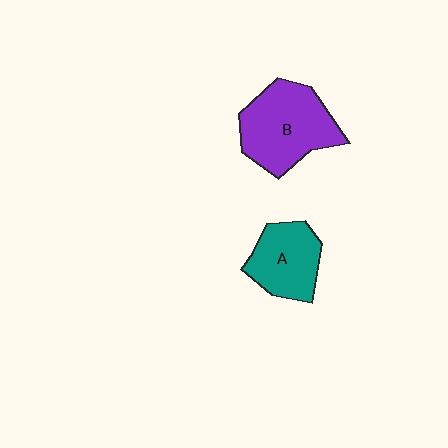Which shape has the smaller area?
Shape A (teal).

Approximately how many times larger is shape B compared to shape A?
Approximately 1.4 times.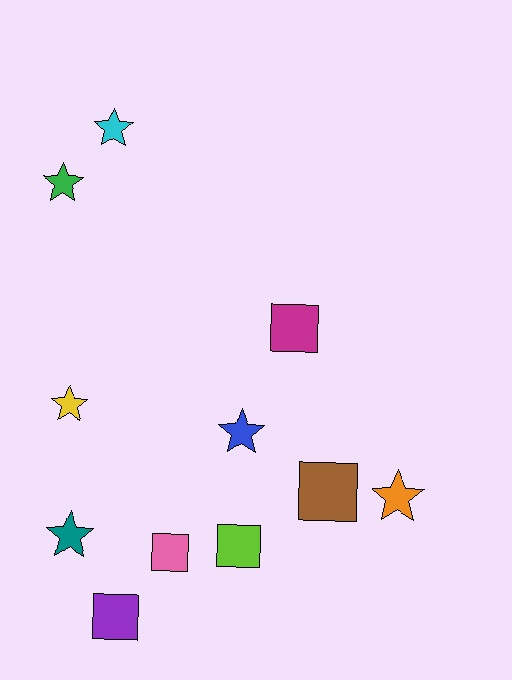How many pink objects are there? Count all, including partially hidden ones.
There is 1 pink object.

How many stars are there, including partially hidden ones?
There are 6 stars.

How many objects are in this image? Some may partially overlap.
There are 11 objects.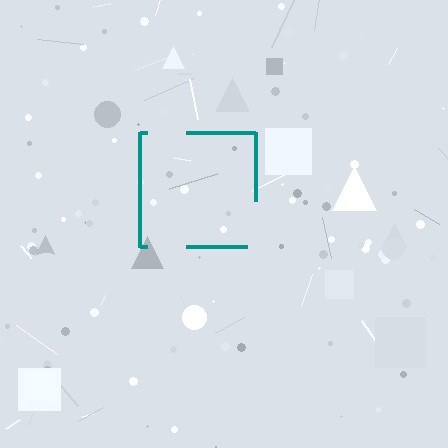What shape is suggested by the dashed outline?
The dashed outline suggests a square.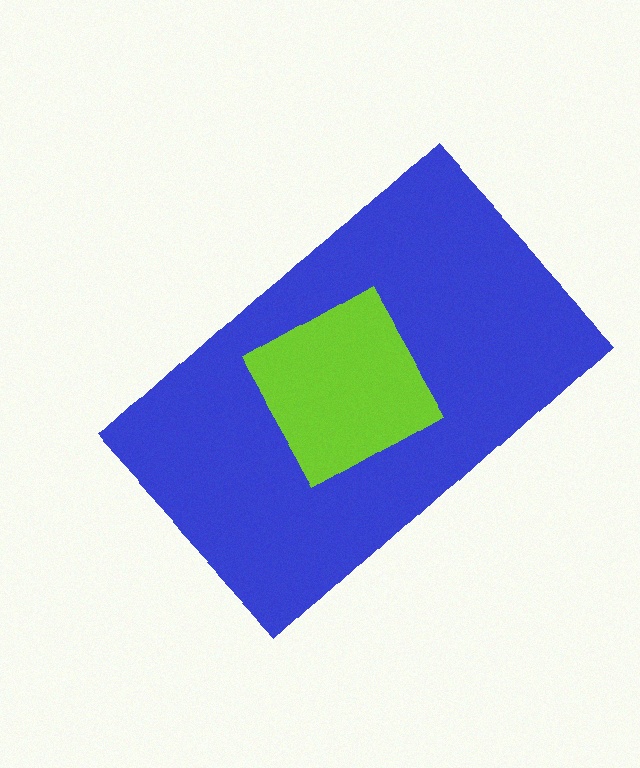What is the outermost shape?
The blue rectangle.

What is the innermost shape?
The lime square.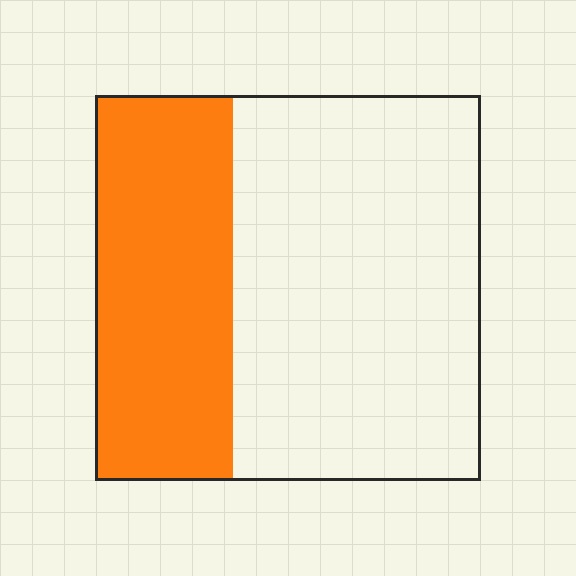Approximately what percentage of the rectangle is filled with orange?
Approximately 35%.